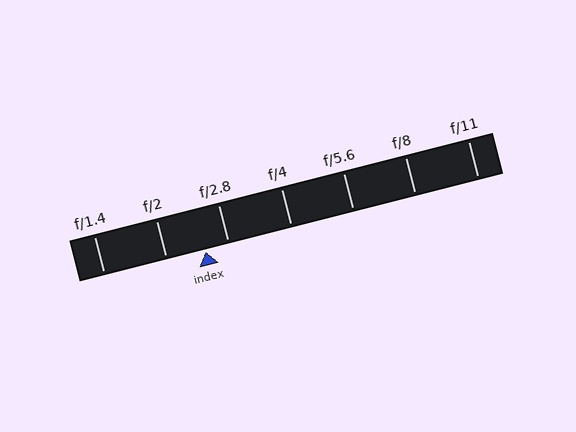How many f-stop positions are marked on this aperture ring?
There are 7 f-stop positions marked.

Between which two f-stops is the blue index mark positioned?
The index mark is between f/2 and f/2.8.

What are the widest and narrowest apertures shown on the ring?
The widest aperture shown is f/1.4 and the narrowest is f/11.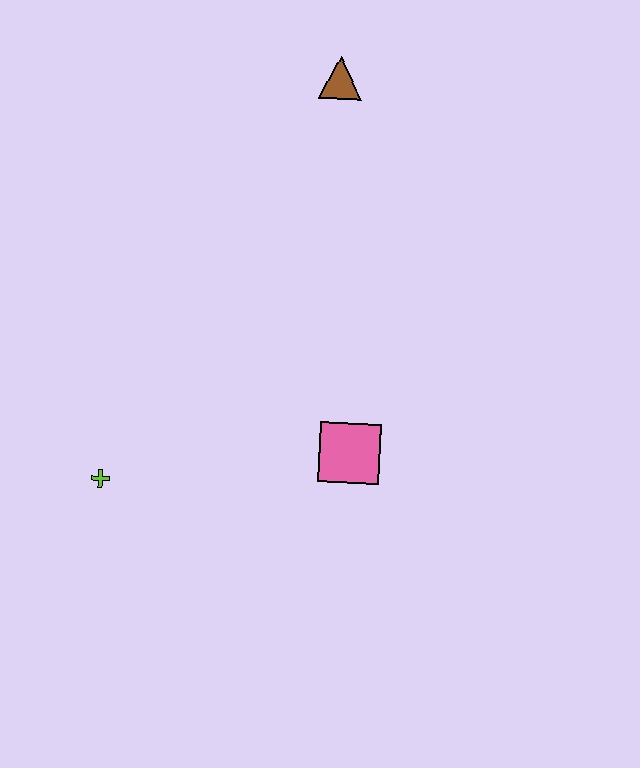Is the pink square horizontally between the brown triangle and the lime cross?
No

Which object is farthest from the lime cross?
The brown triangle is farthest from the lime cross.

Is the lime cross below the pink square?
Yes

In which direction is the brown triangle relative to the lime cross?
The brown triangle is above the lime cross.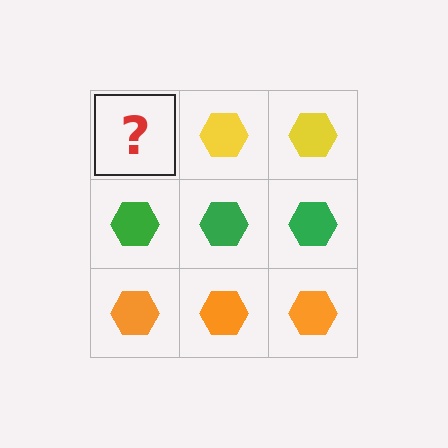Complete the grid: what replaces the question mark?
The question mark should be replaced with a yellow hexagon.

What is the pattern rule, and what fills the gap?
The rule is that each row has a consistent color. The gap should be filled with a yellow hexagon.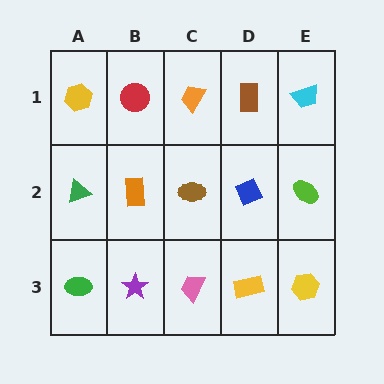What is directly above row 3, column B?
An orange rectangle.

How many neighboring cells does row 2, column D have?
4.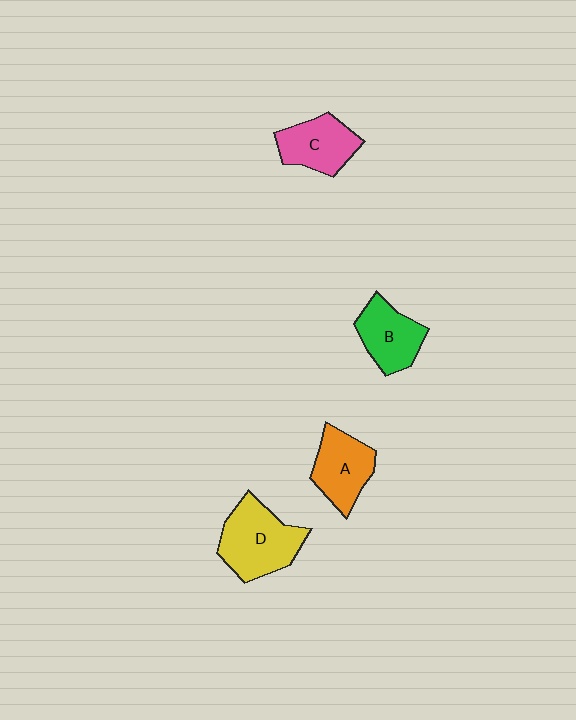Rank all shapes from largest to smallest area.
From largest to smallest: D (yellow), A (orange), C (pink), B (green).